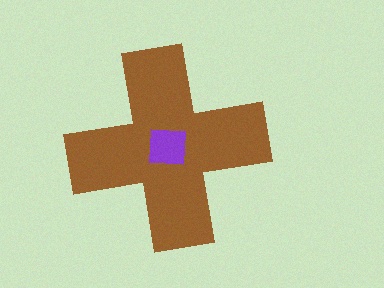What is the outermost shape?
The brown cross.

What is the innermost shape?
The purple square.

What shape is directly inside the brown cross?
The purple square.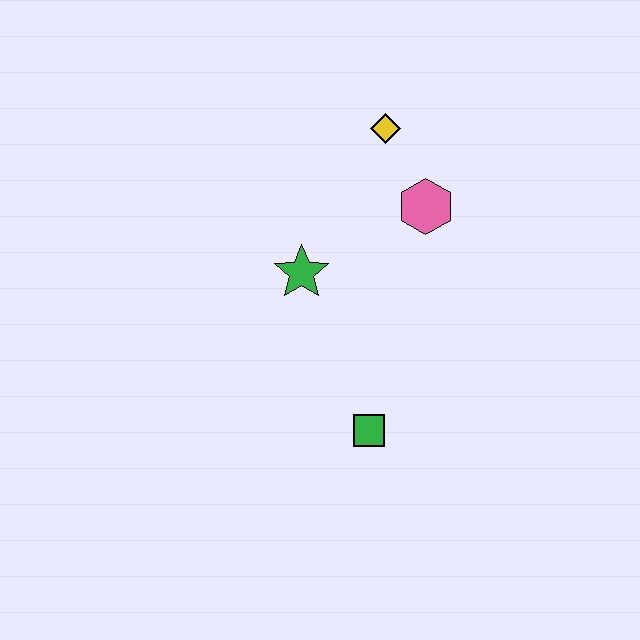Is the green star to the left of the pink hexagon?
Yes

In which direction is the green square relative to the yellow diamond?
The green square is below the yellow diamond.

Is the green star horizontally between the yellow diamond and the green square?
No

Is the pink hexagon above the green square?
Yes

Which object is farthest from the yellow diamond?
The green square is farthest from the yellow diamond.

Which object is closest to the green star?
The pink hexagon is closest to the green star.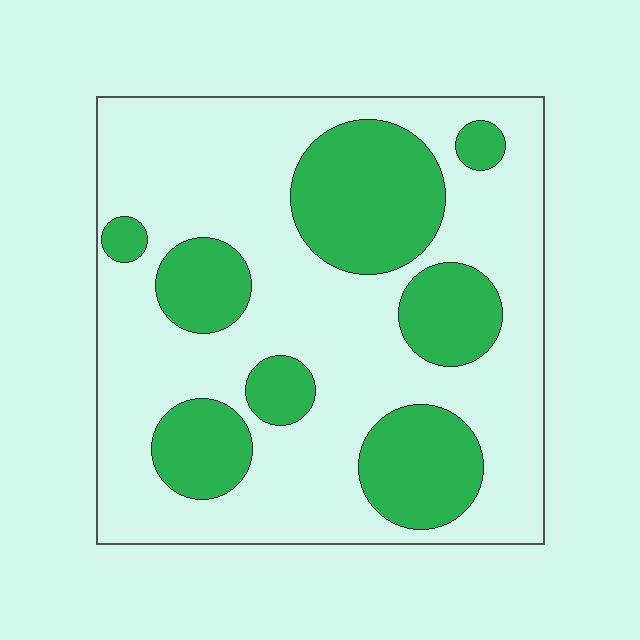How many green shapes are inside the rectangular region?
8.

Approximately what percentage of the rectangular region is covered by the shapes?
Approximately 30%.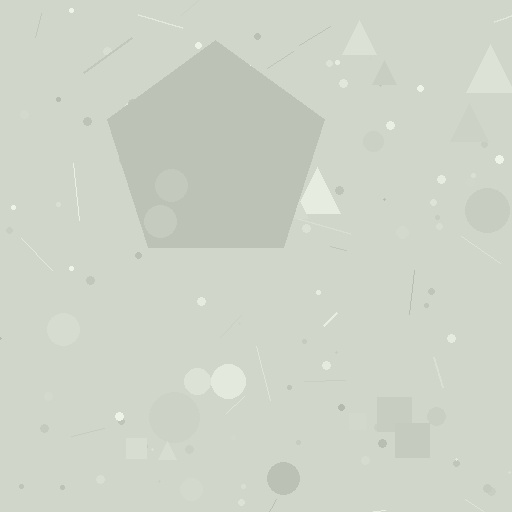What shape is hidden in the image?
A pentagon is hidden in the image.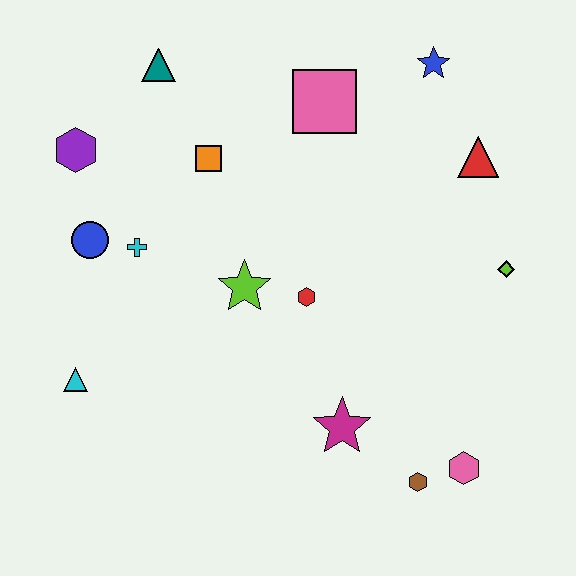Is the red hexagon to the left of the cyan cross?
No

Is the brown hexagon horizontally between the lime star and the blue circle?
No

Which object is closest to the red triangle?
The blue star is closest to the red triangle.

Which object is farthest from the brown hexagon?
The teal triangle is farthest from the brown hexagon.